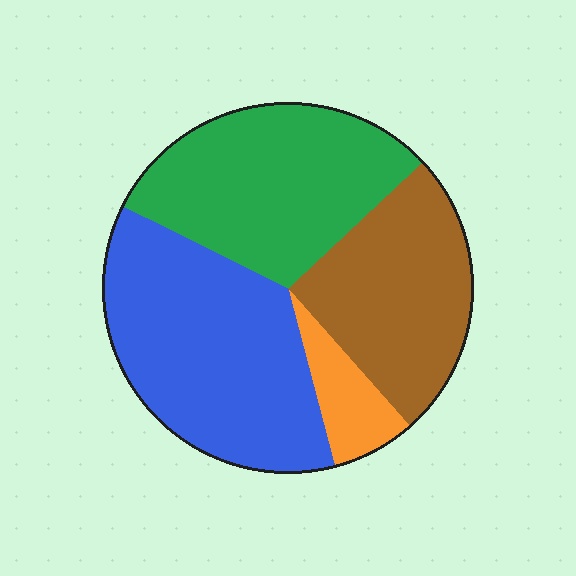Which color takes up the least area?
Orange, at roughly 5%.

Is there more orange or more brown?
Brown.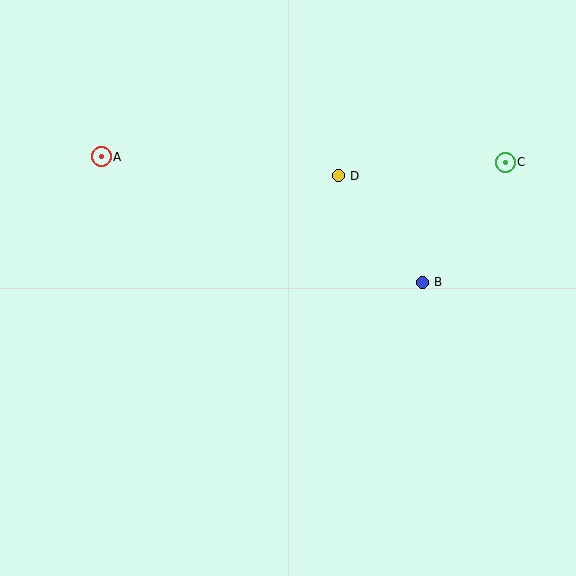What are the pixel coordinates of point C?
Point C is at (505, 162).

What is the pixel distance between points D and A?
The distance between D and A is 238 pixels.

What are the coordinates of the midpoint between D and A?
The midpoint between D and A is at (220, 166).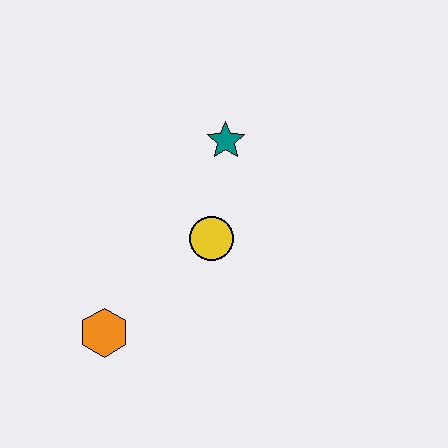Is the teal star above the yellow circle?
Yes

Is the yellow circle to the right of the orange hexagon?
Yes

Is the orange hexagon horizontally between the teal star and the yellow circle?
No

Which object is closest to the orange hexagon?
The yellow circle is closest to the orange hexagon.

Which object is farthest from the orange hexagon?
The teal star is farthest from the orange hexagon.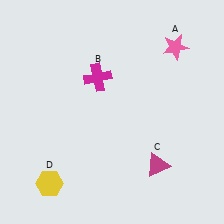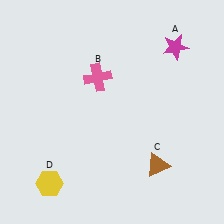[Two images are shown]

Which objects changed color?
A changed from pink to magenta. B changed from magenta to pink. C changed from magenta to brown.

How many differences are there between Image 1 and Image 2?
There are 3 differences between the two images.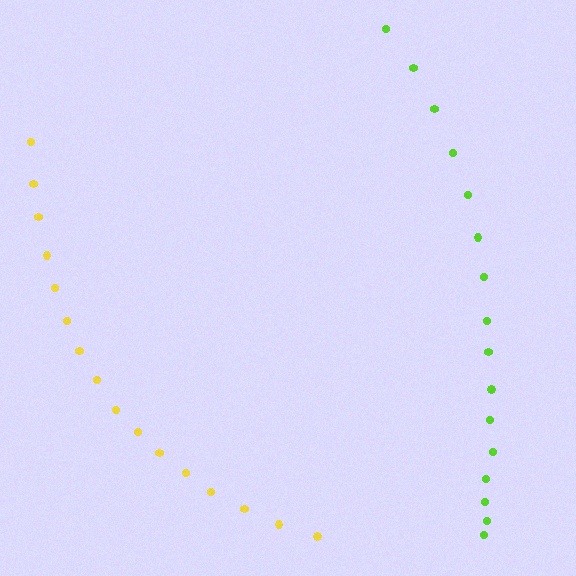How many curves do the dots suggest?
There are 2 distinct paths.